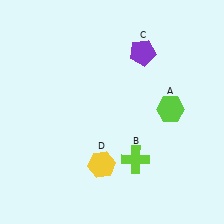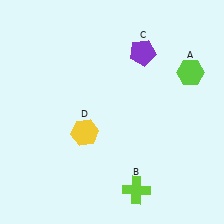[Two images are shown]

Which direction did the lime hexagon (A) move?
The lime hexagon (A) moved up.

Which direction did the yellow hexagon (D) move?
The yellow hexagon (D) moved up.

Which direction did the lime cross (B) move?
The lime cross (B) moved down.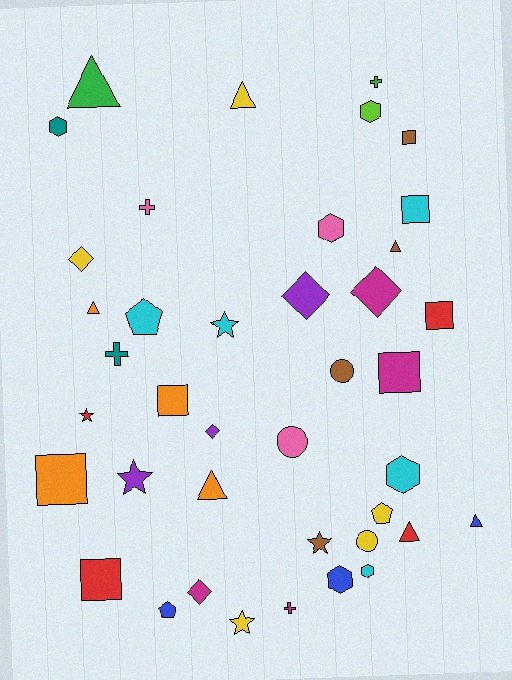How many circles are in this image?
There are 3 circles.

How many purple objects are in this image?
There are 3 purple objects.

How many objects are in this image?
There are 40 objects.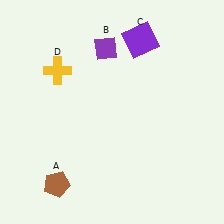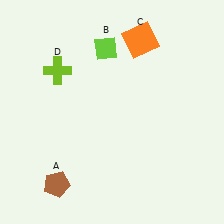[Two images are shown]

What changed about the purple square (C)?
In Image 1, C is purple. In Image 2, it changed to orange.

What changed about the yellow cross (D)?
In Image 1, D is yellow. In Image 2, it changed to lime.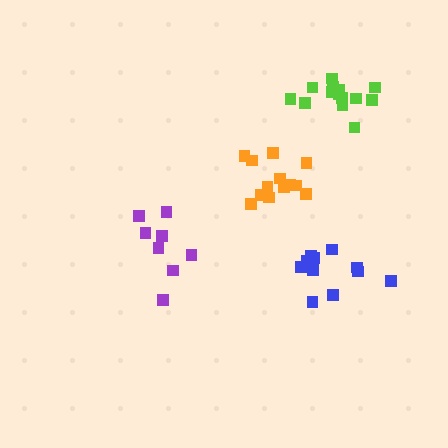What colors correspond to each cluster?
The clusters are colored: purple, lime, orange, blue.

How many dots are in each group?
Group 1: 8 dots, Group 2: 14 dots, Group 3: 13 dots, Group 4: 11 dots (46 total).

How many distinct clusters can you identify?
There are 4 distinct clusters.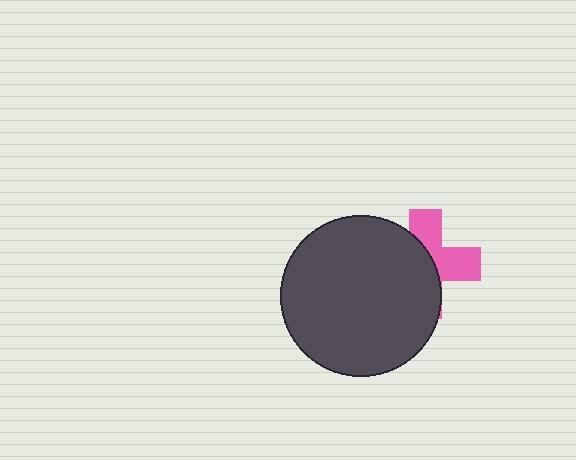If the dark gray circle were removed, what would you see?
You would see the complete pink cross.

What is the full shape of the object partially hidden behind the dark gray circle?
The partially hidden object is a pink cross.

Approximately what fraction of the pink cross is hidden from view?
Roughly 57% of the pink cross is hidden behind the dark gray circle.